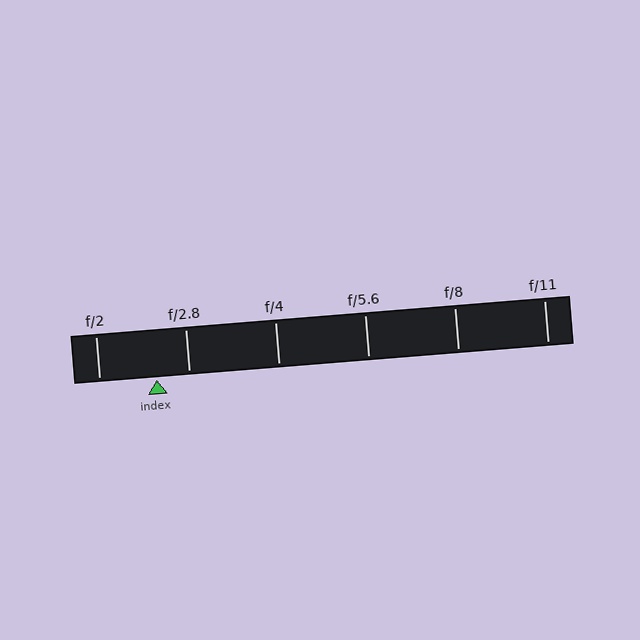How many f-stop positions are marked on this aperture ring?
There are 6 f-stop positions marked.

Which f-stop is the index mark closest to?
The index mark is closest to f/2.8.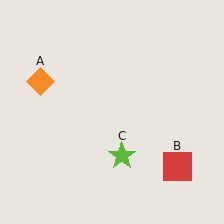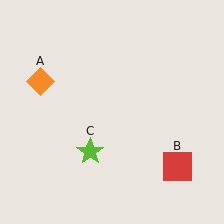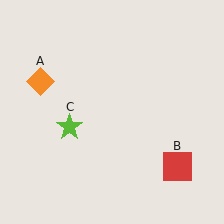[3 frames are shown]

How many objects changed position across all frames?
1 object changed position: lime star (object C).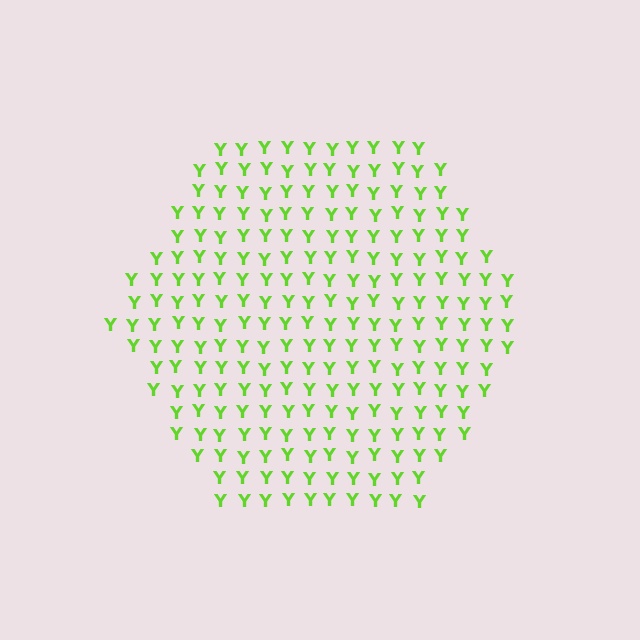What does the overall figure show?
The overall figure shows a hexagon.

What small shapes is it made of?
It is made of small letter Y's.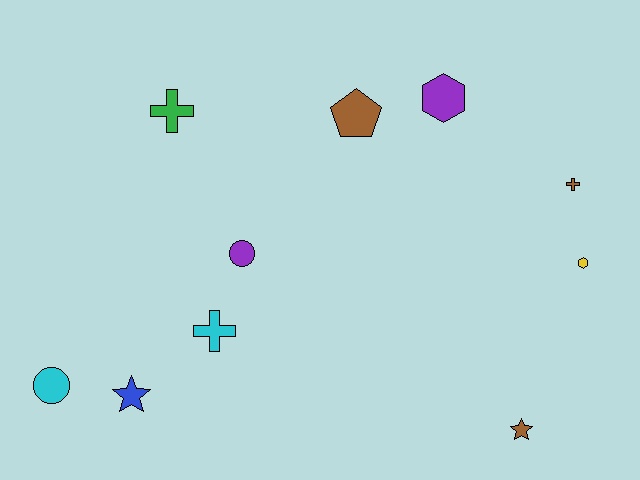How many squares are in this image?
There are no squares.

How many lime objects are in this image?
There are no lime objects.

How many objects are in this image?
There are 10 objects.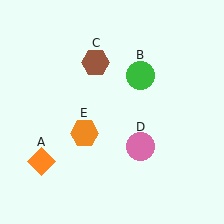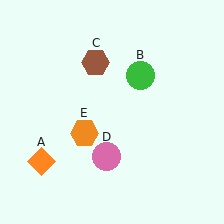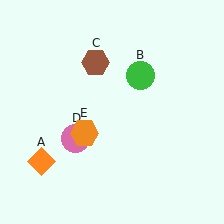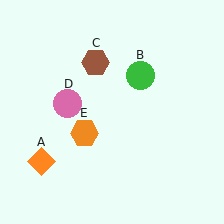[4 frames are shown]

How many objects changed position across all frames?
1 object changed position: pink circle (object D).